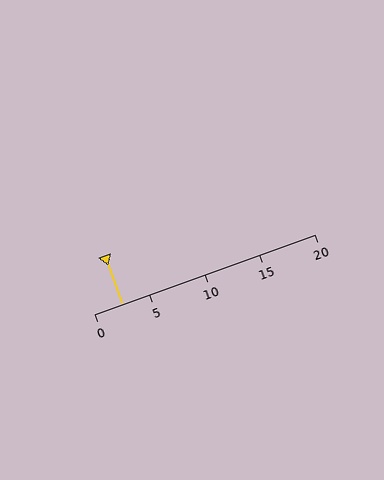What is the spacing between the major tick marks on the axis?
The major ticks are spaced 5 apart.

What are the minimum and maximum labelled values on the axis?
The axis runs from 0 to 20.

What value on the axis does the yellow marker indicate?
The marker indicates approximately 2.5.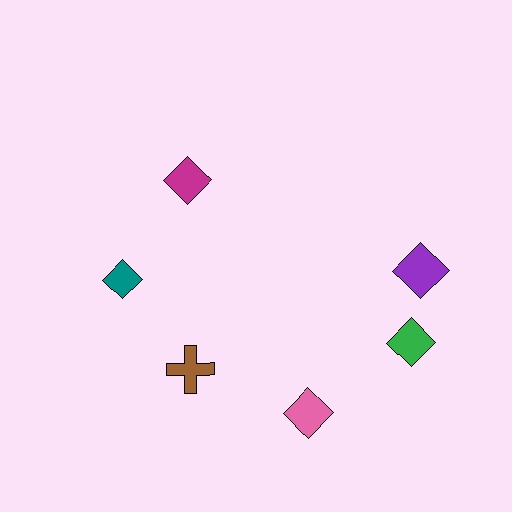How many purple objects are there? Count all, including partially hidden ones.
There is 1 purple object.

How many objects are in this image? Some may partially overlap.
There are 6 objects.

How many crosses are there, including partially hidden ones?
There is 1 cross.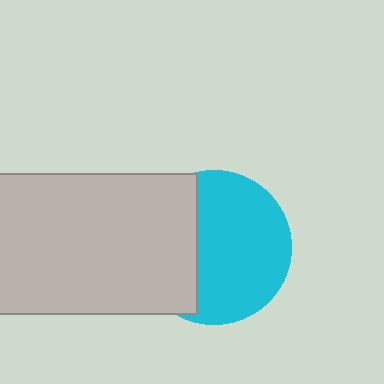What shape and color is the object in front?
The object in front is a light gray rectangle.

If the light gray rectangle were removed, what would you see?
You would see the complete cyan circle.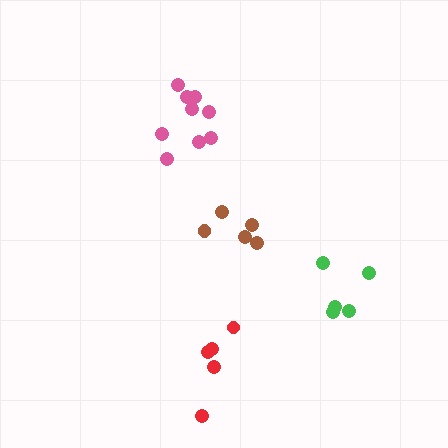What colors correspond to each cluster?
The clusters are colored: pink, brown, green, red.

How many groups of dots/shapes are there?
There are 4 groups.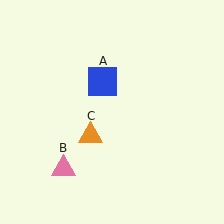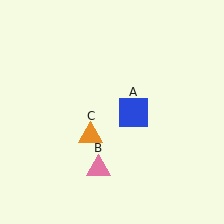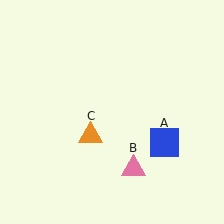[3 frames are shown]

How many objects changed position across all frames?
2 objects changed position: blue square (object A), pink triangle (object B).